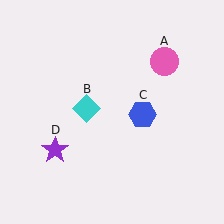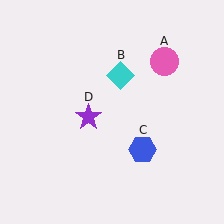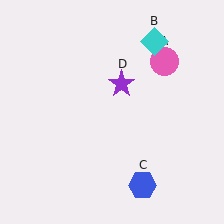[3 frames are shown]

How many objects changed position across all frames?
3 objects changed position: cyan diamond (object B), blue hexagon (object C), purple star (object D).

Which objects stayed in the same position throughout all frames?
Pink circle (object A) remained stationary.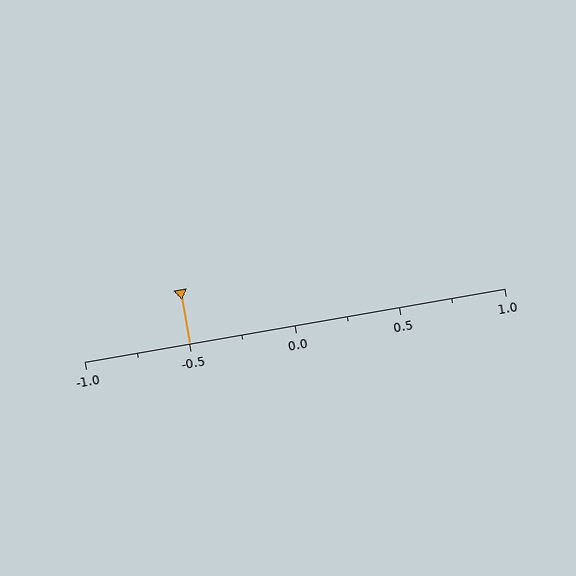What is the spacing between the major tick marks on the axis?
The major ticks are spaced 0.5 apart.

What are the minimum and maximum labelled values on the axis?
The axis runs from -1.0 to 1.0.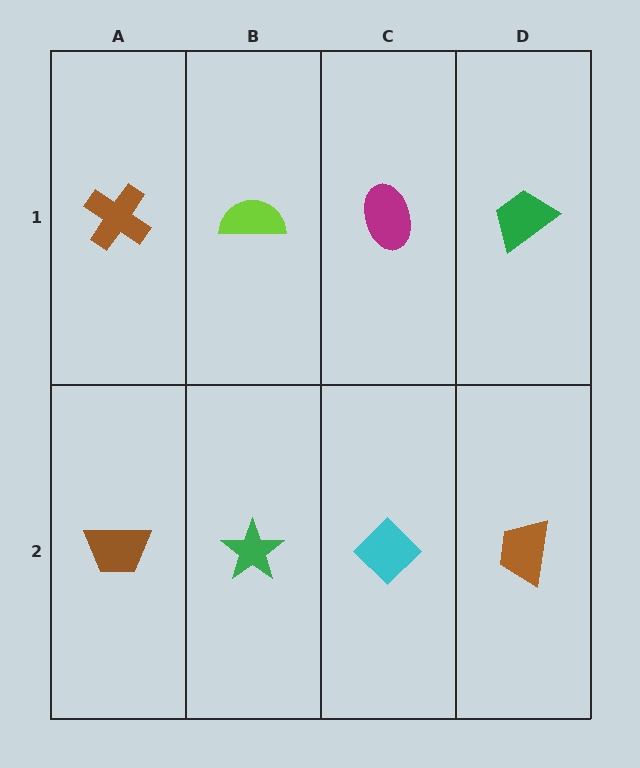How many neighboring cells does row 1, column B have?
3.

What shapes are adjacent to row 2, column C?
A magenta ellipse (row 1, column C), a green star (row 2, column B), a brown trapezoid (row 2, column D).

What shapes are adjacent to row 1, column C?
A cyan diamond (row 2, column C), a lime semicircle (row 1, column B), a green trapezoid (row 1, column D).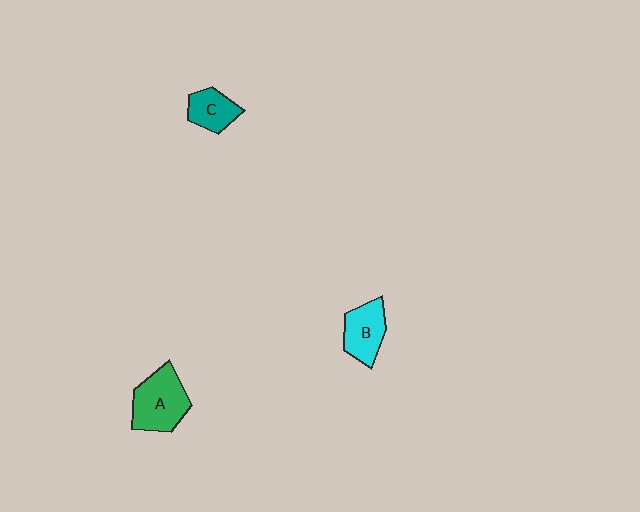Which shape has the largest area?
Shape A (green).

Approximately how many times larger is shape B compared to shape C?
Approximately 1.3 times.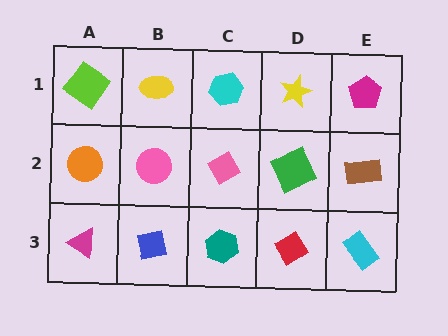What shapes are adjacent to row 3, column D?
A green square (row 2, column D), a teal hexagon (row 3, column C), a cyan rectangle (row 3, column E).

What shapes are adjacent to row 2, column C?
A cyan hexagon (row 1, column C), a teal hexagon (row 3, column C), a pink circle (row 2, column B), a green square (row 2, column D).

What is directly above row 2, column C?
A cyan hexagon.